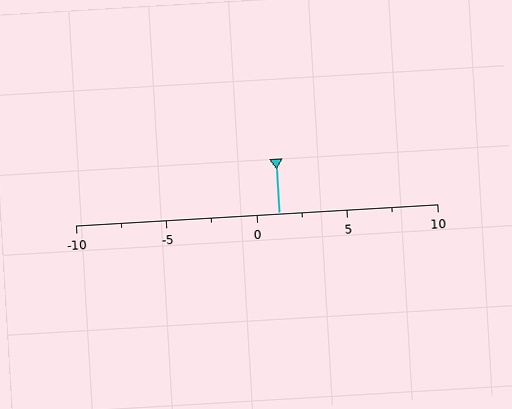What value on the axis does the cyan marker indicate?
The marker indicates approximately 1.2.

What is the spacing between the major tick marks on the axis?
The major ticks are spaced 5 apart.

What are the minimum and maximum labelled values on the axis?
The axis runs from -10 to 10.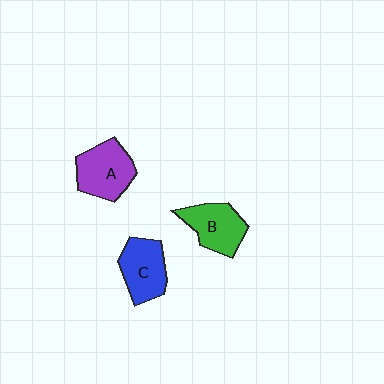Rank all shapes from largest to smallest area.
From largest to smallest: A (purple), C (blue), B (green).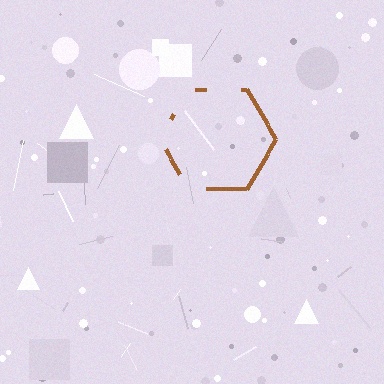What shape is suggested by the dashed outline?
The dashed outline suggests a hexagon.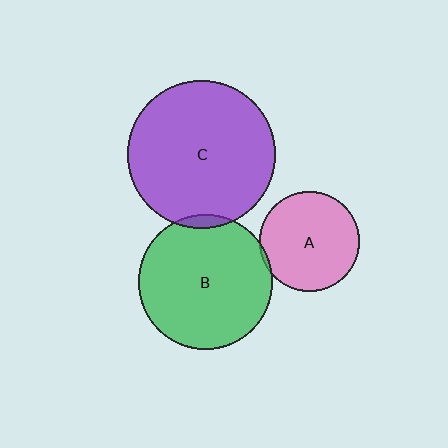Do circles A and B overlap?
Yes.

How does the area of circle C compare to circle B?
Approximately 1.2 times.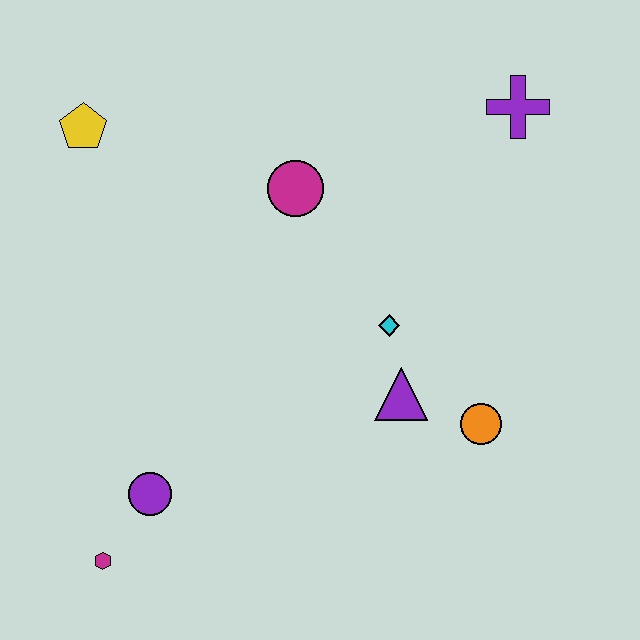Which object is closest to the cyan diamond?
The purple triangle is closest to the cyan diamond.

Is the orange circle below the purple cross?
Yes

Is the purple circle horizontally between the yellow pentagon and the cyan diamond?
Yes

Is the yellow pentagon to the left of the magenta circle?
Yes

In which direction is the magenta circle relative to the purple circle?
The magenta circle is above the purple circle.